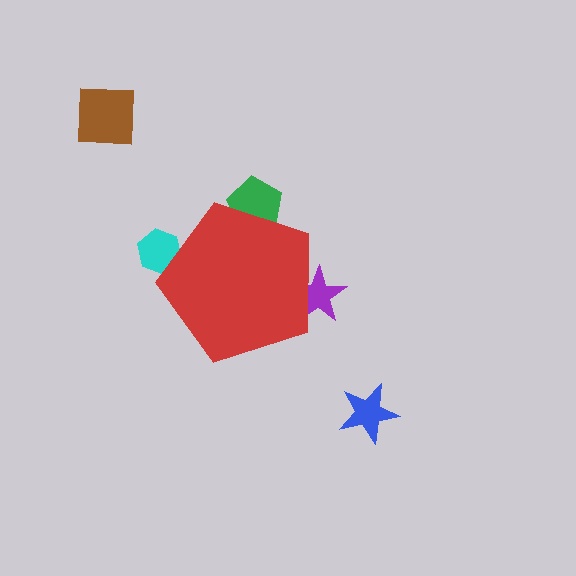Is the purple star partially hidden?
Yes, the purple star is partially hidden behind the red pentagon.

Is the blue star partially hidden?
No, the blue star is fully visible.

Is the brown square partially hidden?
No, the brown square is fully visible.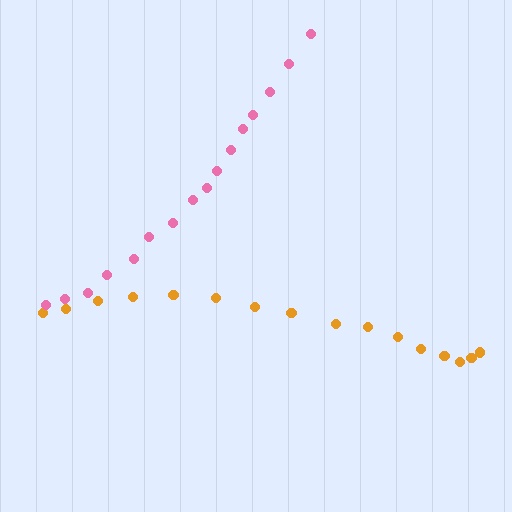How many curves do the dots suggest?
There are 2 distinct paths.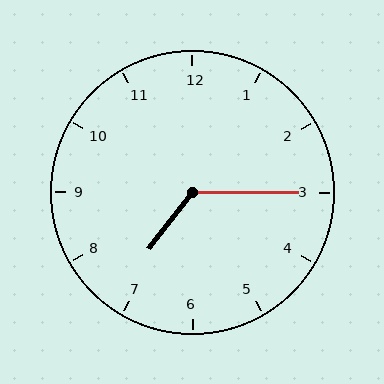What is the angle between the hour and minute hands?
Approximately 128 degrees.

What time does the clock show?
7:15.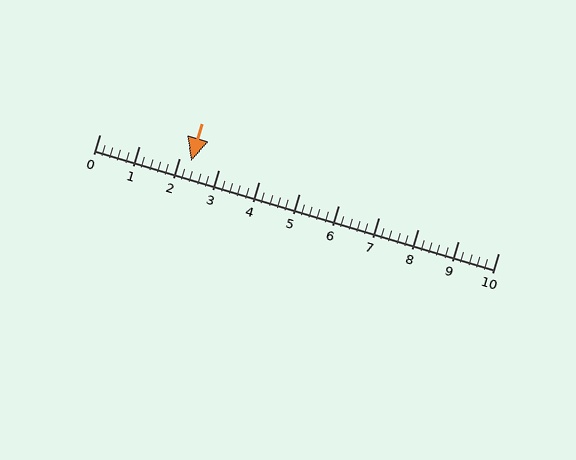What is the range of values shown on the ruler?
The ruler shows values from 0 to 10.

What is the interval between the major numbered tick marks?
The major tick marks are spaced 1 units apart.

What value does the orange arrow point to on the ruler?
The orange arrow points to approximately 2.3.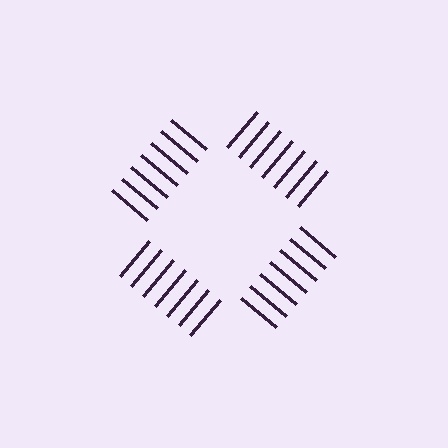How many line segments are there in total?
28 — 7 along each of the 4 edges.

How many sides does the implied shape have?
4 sides — the line-ends trace a square.